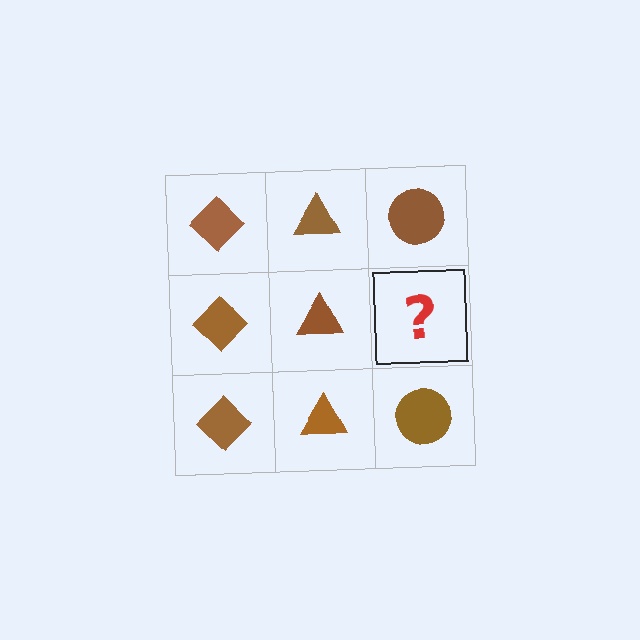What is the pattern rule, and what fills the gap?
The rule is that each column has a consistent shape. The gap should be filled with a brown circle.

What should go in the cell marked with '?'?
The missing cell should contain a brown circle.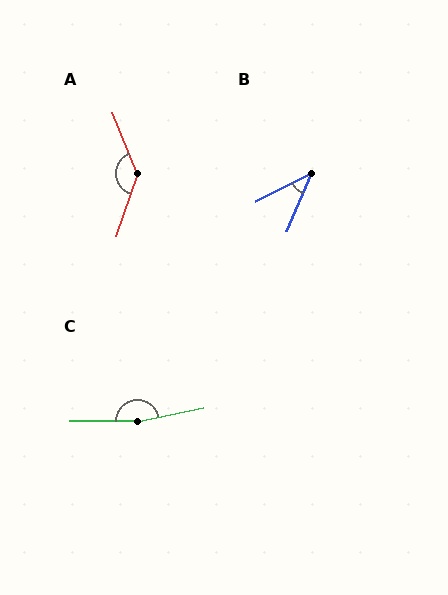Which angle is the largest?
C, at approximately 168 degrees.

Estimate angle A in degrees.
Approximately 139 degrees.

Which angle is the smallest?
B, at approximately 41 degrees.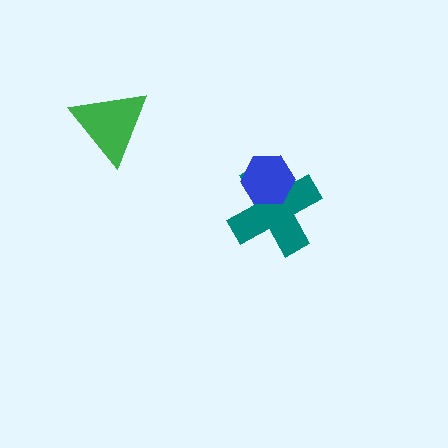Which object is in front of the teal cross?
The blue hexagon is in front of the teal cross.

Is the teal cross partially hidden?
Yes, it is partially covered by another shape.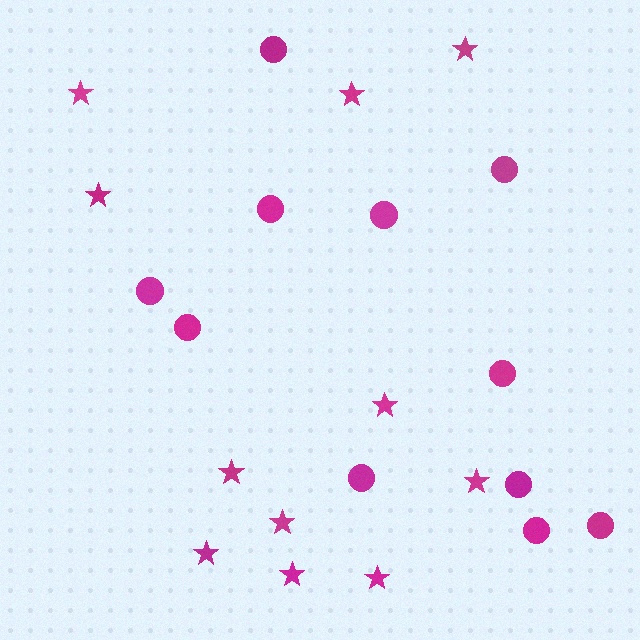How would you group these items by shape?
There are 2 groups: one group of circles (11) and one group of stars (11).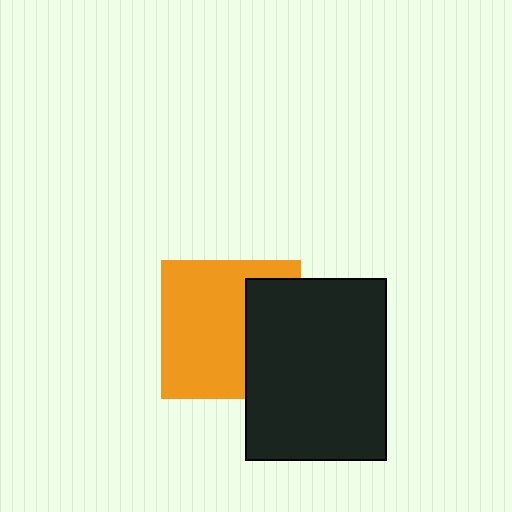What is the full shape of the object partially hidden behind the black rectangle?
The partially hidden object is an orange square.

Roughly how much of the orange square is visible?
Most of it is visible (roughly 65%).